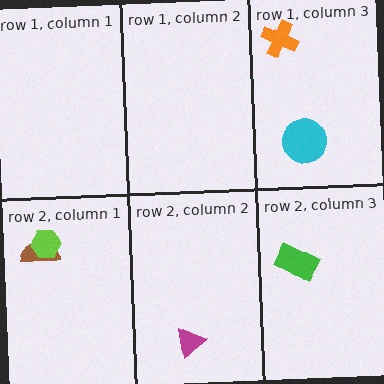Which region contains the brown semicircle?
The row 2, column 1 region.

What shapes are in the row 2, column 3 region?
The green rectangle.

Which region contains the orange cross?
The row 1, column 3 region.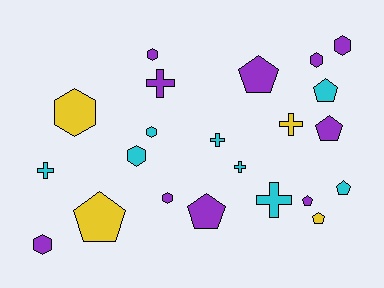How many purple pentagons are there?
There are 4 purple pentagons.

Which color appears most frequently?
Purple, with 10 objects.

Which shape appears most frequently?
Pentagon, with 8 objects.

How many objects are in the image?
There are 22 objects.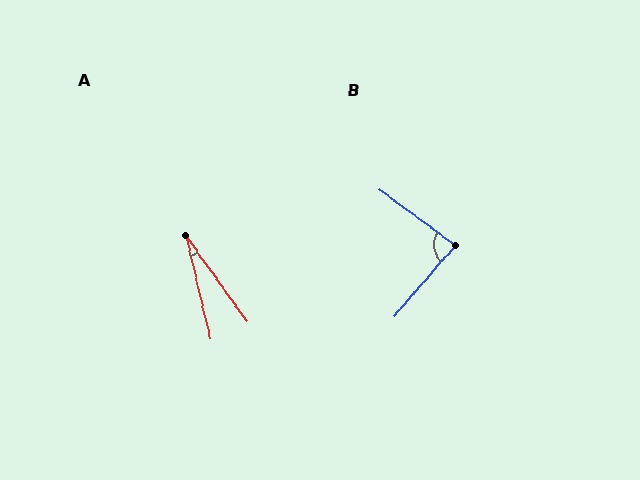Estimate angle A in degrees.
Approximately 22 degrees.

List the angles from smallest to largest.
A (22°), B (86°).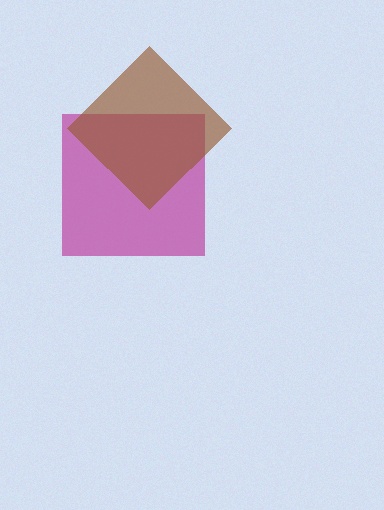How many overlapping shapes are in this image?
There are 2 overlapping shapes in the image.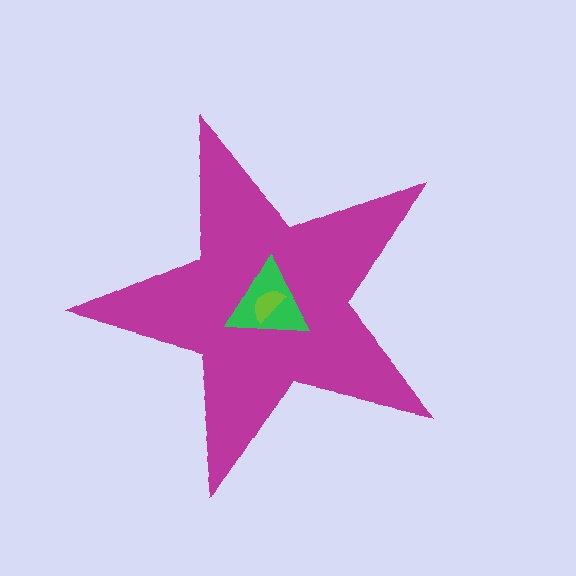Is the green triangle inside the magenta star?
Yes.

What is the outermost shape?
The magenta star.